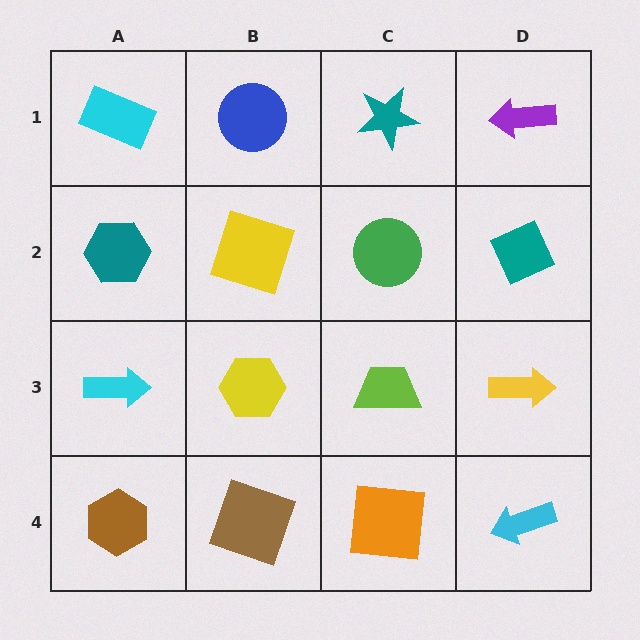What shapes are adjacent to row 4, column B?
A yellow hexagon (row 3, column B), a brown hexagon (row 4, column A), an orange square (row 4, column C).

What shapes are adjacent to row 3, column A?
A teal hexagon (row 2, column A), a brown hexagon (row 4, column A), a yellow hexagon (row 3, column B).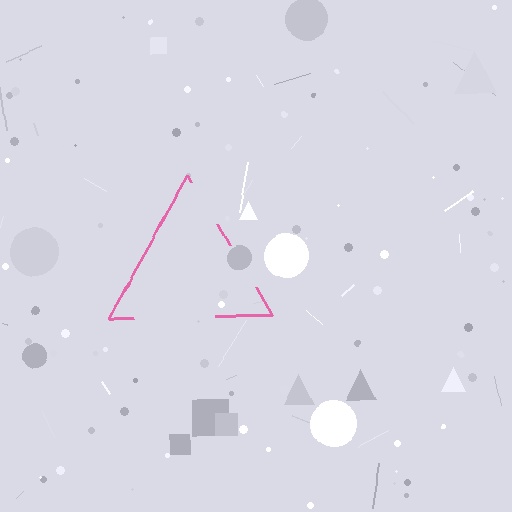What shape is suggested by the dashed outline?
The dashed outline suggests a triangle.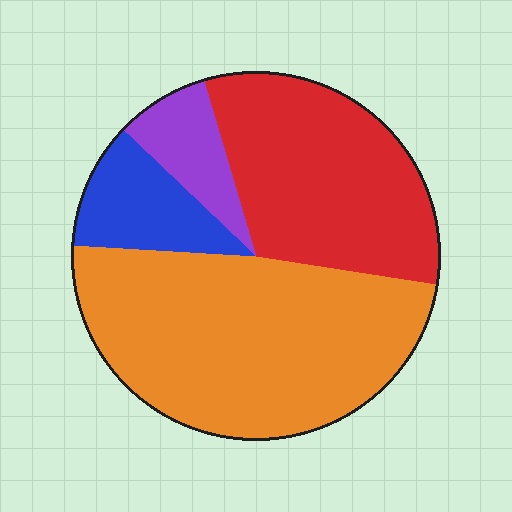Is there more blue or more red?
Red.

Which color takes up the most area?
Orange, at roughly 50%.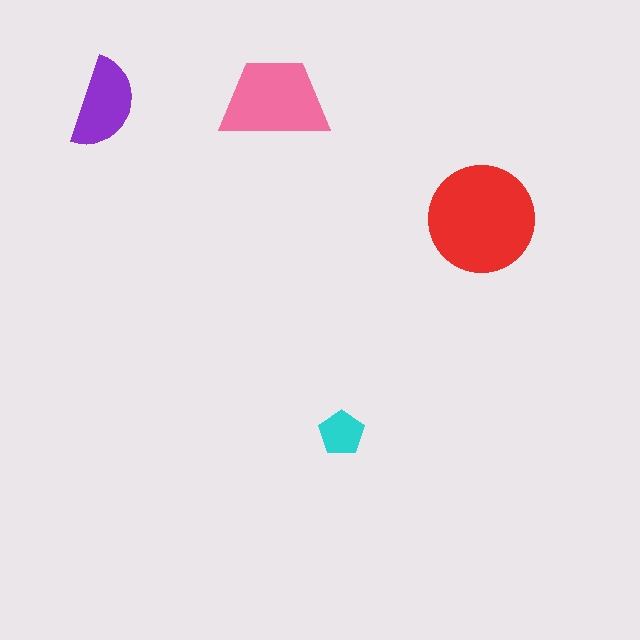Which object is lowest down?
The cyan pentagon is bottommost.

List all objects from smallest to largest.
The cyan pentagon, the purple semicircle, the pink trapezoid, the red circle.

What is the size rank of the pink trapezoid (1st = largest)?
2nd.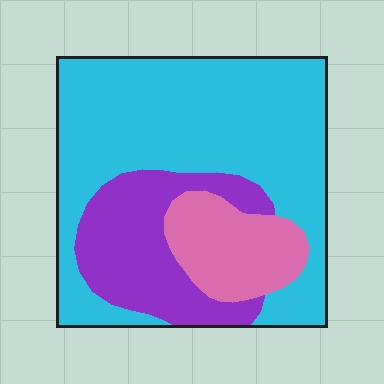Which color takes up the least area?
Pink, at roughly 15%.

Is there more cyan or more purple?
Cyan.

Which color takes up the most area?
Cyan, at roughly 60%.